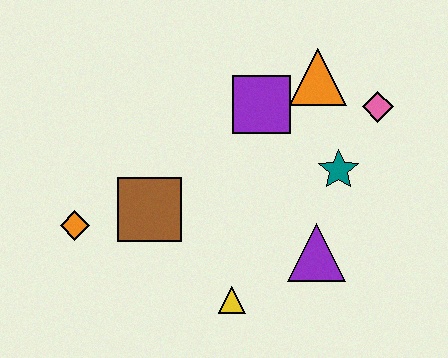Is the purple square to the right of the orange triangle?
No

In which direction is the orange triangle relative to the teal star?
The orange triangle is above the teal star.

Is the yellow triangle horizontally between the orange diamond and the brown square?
No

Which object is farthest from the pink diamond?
The orange diamond is farthest from the pink diamond.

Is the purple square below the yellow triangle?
No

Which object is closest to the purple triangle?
The teal star is closest to the purple triangle.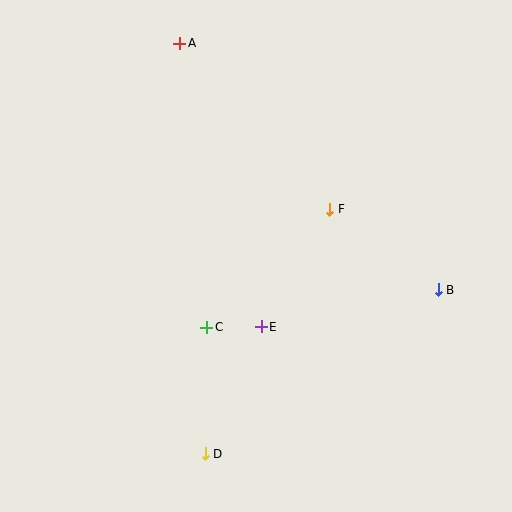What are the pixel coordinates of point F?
Point F is at (330, 209).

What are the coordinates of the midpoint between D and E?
The midpoint between D and E is at (233, 390).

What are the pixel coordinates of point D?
Point D is at (205, 454).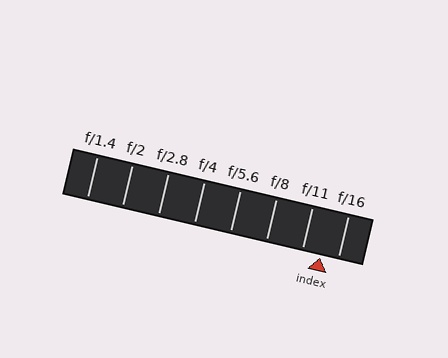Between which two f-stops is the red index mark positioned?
The index mark is between f/11 and f/16.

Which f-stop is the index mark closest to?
The index mark is closest to f/16.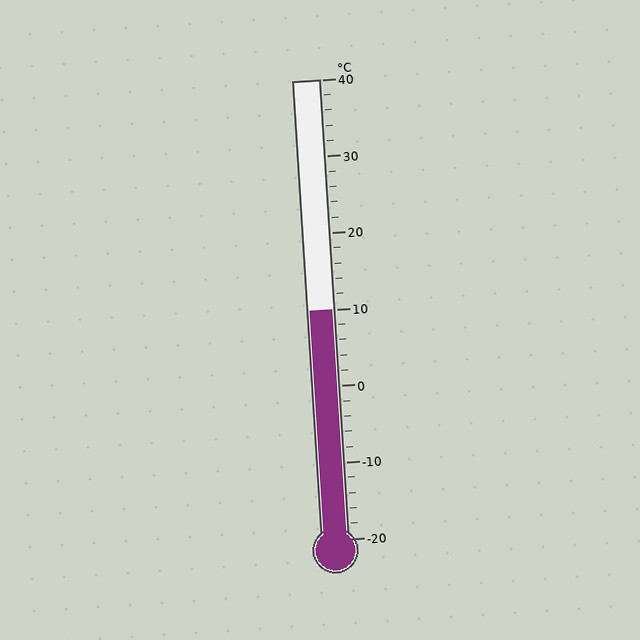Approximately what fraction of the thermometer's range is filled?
The thermometer is filled to approximately 50% of its range.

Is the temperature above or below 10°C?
The temperature is at 10°C.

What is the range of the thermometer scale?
The thermometer scale ranges from -20°C to 40°C.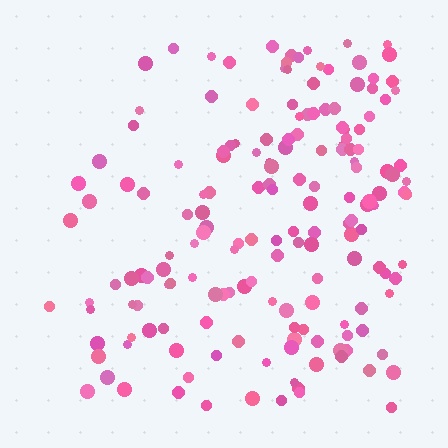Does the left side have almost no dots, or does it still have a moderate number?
Still a moderate number, just noticeably fewer than the right.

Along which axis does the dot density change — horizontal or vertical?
Horizontal.